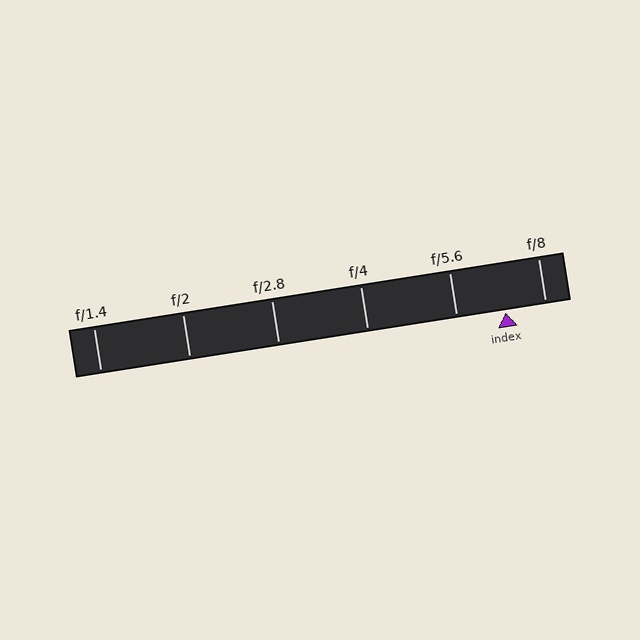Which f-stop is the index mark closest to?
The index mark is closest to f/8.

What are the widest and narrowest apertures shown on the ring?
The widest aperture shown is f/1.4 and the narrowest is f/8.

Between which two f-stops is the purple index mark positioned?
The index mark is between f/5.6 and f/8.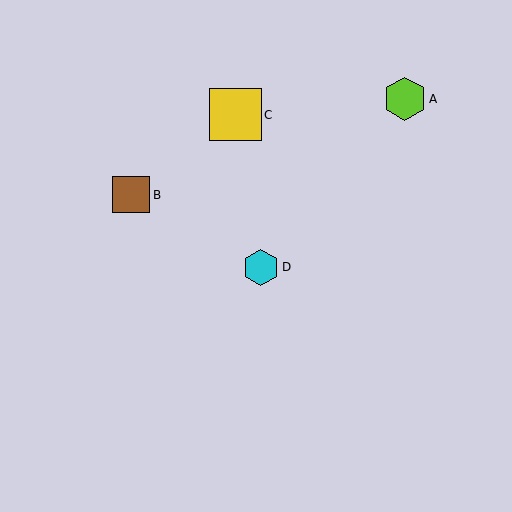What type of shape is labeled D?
Shape D is a cyan hexagon.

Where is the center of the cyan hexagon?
The center of the cyan hexagon is at (261, 267).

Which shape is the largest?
The yellow square (labeled C) is the largest.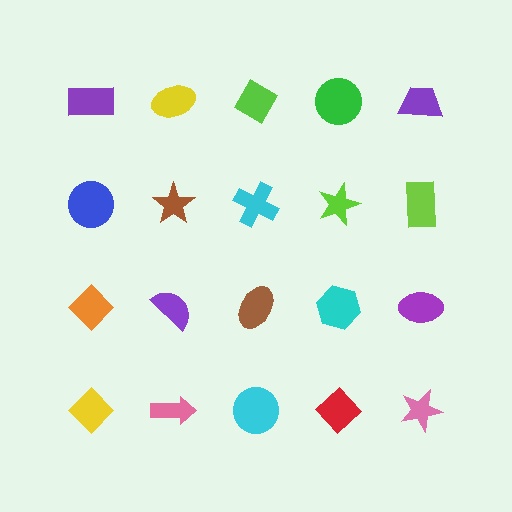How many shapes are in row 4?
5 shapes.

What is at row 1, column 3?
A lime diamond.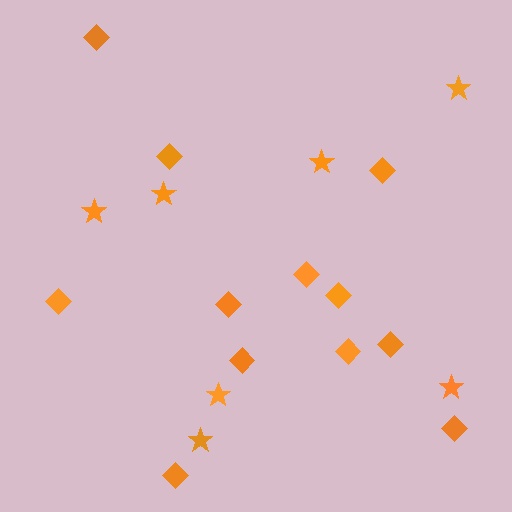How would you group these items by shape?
There are 2 groups: one group of stars (7) and one group of diamonds (12).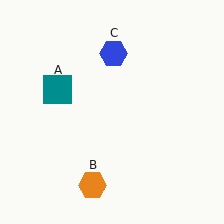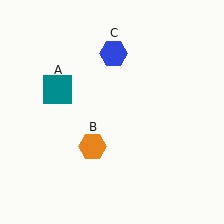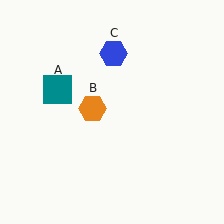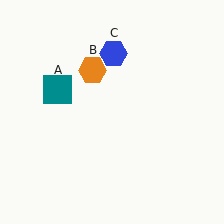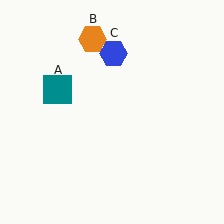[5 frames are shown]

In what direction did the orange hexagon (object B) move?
The orange hexagon (object B) moved up.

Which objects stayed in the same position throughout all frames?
Teal square (object A) and blue hexagon (object C) remained stationary.